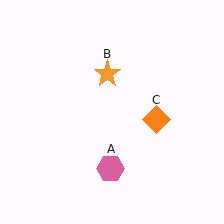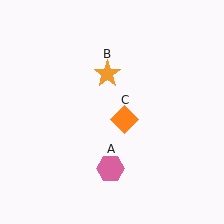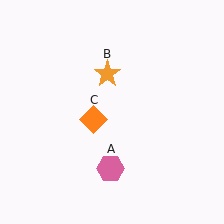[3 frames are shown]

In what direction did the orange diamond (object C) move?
The orange diamond (object C) moved left.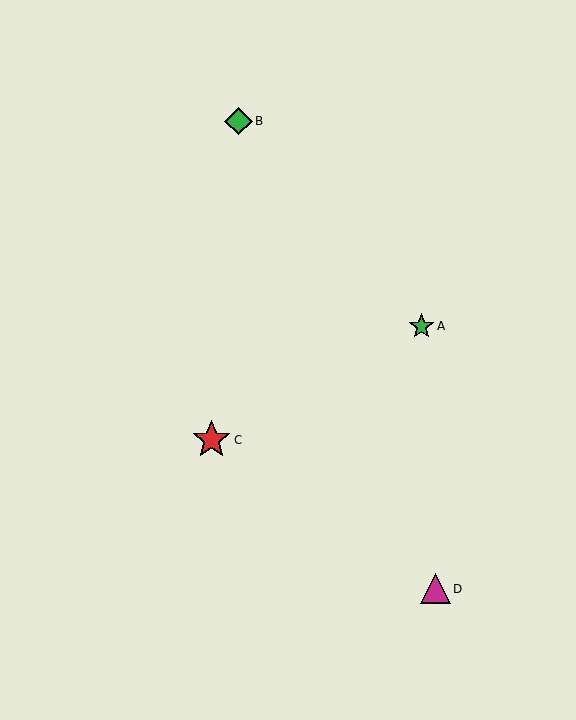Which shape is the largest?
The red star (labeled C) is the largest.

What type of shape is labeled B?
Shape B is a green diamond.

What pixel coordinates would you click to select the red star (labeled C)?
Click at (212, 440) to select the red star C.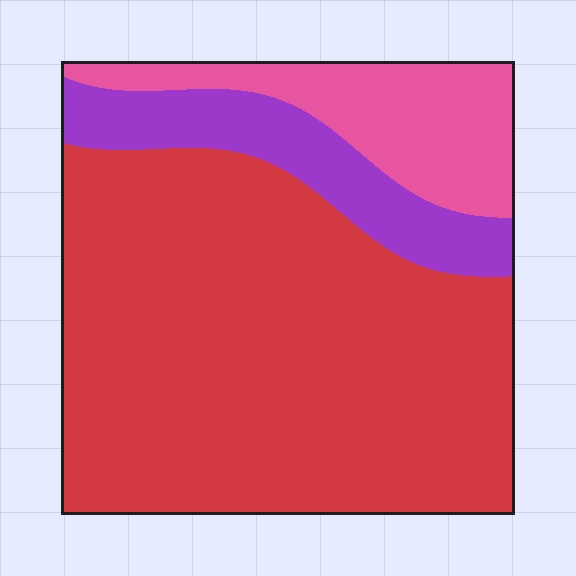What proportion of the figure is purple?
Purple takes up about one eighth (1/8) of the figure.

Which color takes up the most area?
Red, at roughly 70%.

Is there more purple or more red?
Red.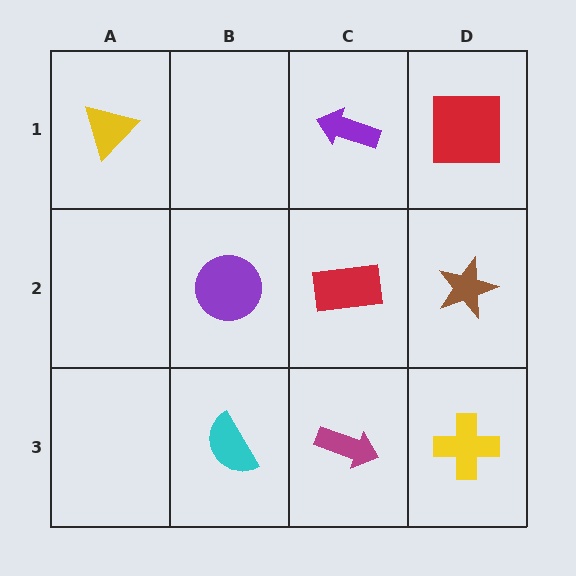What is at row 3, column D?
A yellow cross.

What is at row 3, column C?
A magenta arrow.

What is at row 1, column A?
A yellow triangle.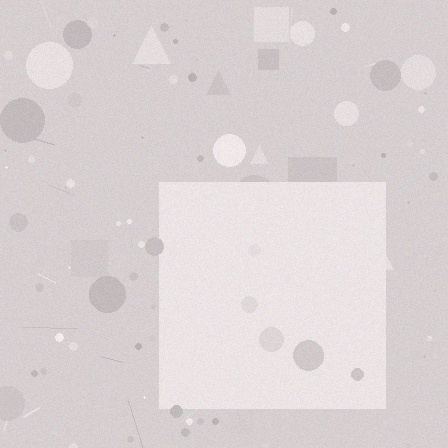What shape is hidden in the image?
A square is hidden in the image.